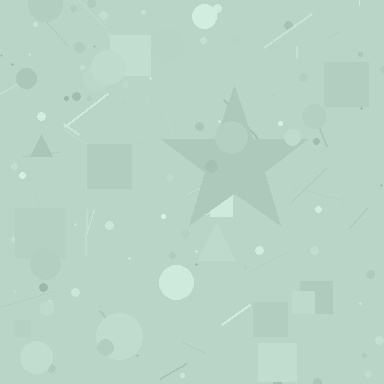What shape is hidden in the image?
A star is hidden in the image.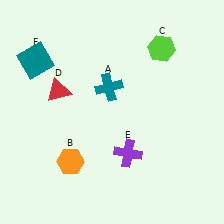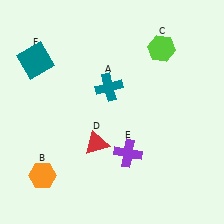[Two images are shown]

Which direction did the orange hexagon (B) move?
The orange hexagon (B) moved left.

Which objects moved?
The objects that moved are: the orange hexagon (B), the red triangle (D).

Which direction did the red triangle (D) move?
The red triangle (D) moved down.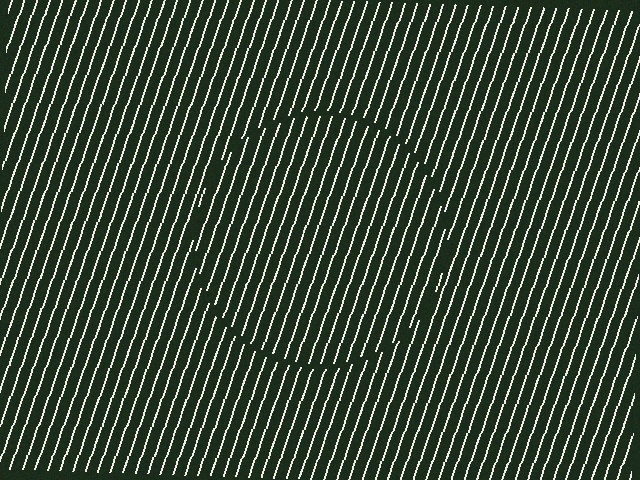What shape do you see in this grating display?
An illusory circle. The interior of the shape contains the same grating, shifted by half a period — the contour is defined by the phase discontinuity where line-ends from the inner and outer gratings abut.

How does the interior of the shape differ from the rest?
The interior of the shape contains the same grating, shifted by half a period — the contour is defined by the phase discontinuity where line-ends from the inner and outer gratings abut.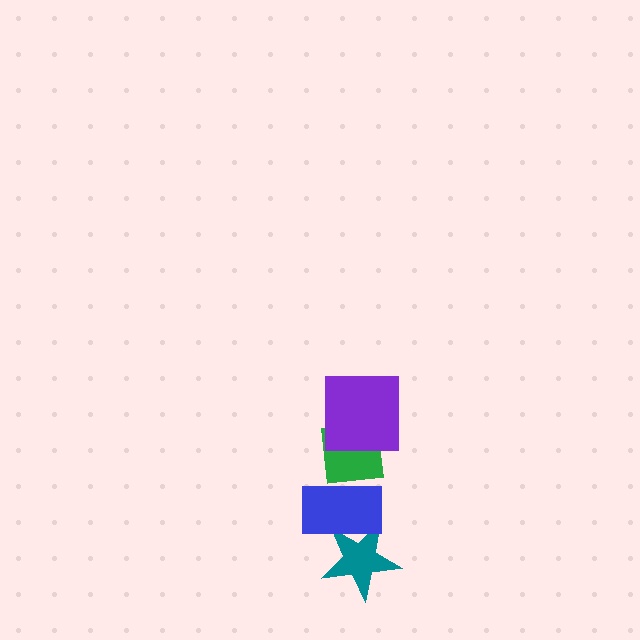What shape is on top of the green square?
The purple square is on top of the green square.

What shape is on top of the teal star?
The blue rectangle is on top of the teal star.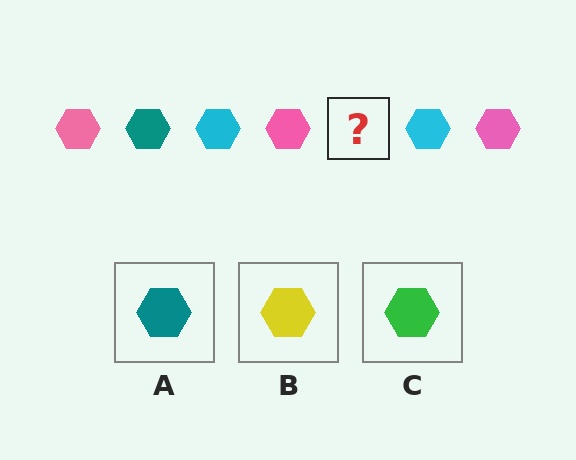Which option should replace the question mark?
Option A.